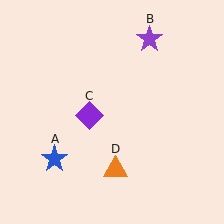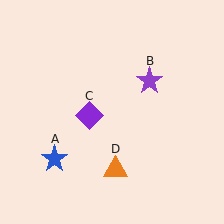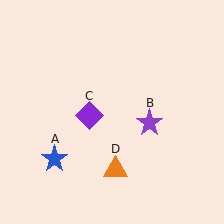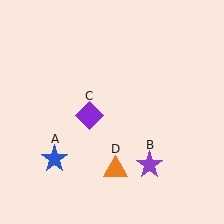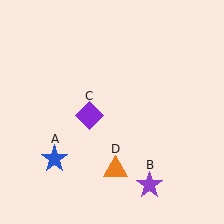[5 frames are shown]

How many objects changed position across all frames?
1 object changed position: purple star (object B).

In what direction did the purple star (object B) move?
The purple star (object B) moved down.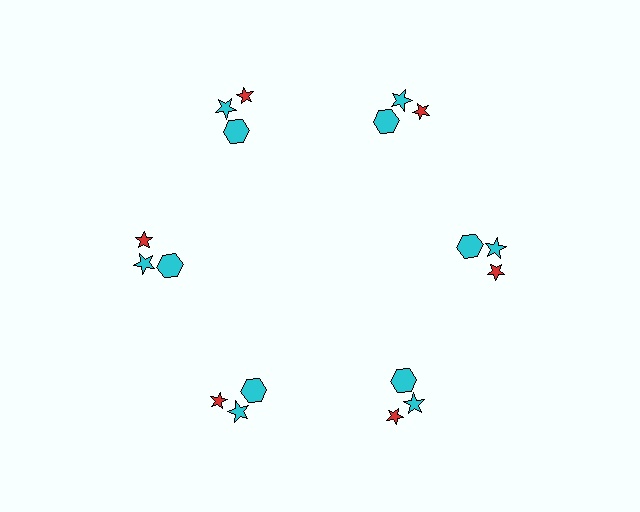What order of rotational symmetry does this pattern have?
This pattern has 6-fold rotational symmetry.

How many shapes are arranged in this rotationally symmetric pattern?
There are 18 shapes, arranged in 6 groups of 3.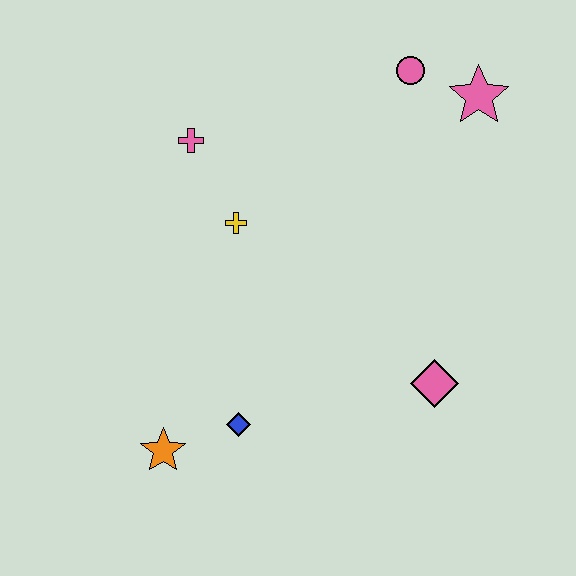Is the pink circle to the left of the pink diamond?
Yes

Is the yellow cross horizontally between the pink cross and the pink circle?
Yes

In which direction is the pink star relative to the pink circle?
The pink star is to the right of the pink circle.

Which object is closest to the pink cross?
The yellow cross is closest to the pink cross.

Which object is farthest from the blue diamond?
The pink star is farthest from the blue diamond.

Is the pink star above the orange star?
Yes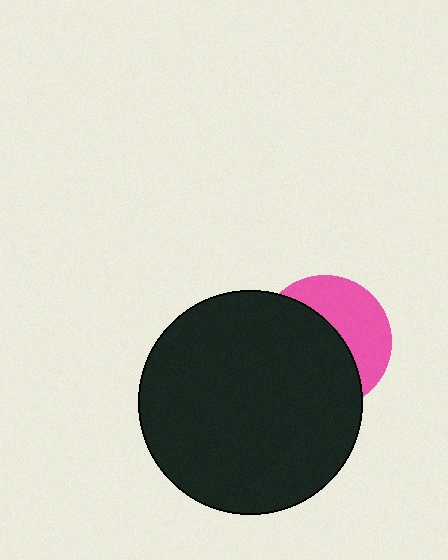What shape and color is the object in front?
The object in front is a black circle.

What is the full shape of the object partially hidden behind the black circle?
The partially hidden object is a pink circle.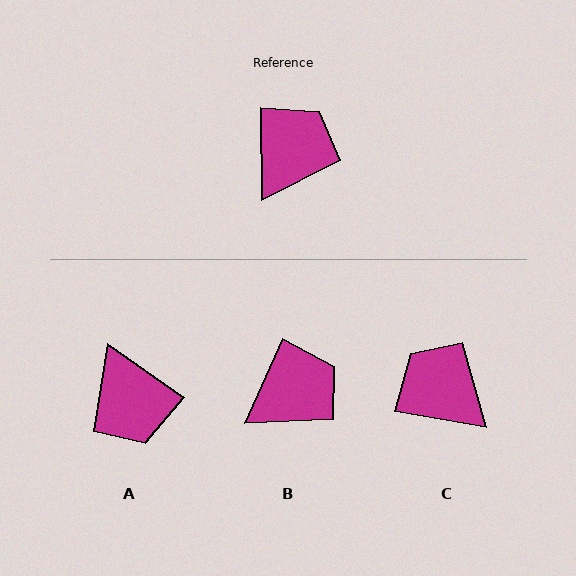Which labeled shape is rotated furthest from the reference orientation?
A, about 126 degrees away.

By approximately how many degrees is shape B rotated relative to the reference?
Approximately 25 degrees clockwise.